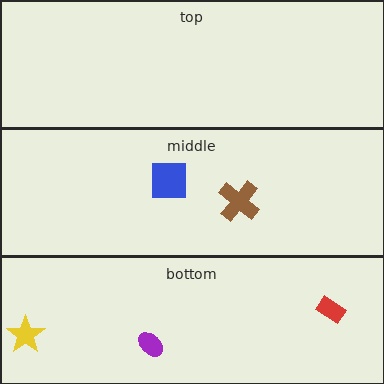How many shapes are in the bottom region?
3.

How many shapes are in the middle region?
2.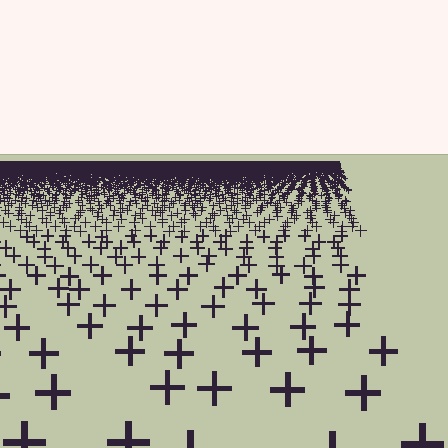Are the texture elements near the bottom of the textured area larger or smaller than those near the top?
Larger. Near the bottom, elements are closer to the viewer and appear at a bigger on-screen size.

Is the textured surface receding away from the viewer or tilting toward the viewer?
The surface is receding away from the viewer. Texture elements get smaller and denser toward the top.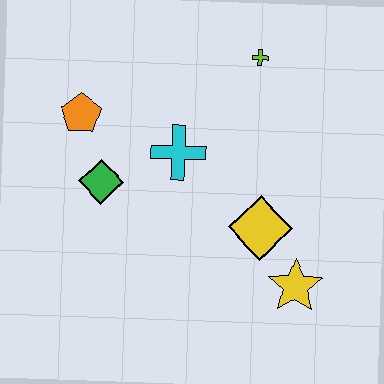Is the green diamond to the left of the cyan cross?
Yes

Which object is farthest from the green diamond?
The yellow star is farthest from the green diamond.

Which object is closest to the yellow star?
The yellow diamond is closest to the yellow star.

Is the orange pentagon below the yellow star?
No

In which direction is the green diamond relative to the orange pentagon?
The green diamond is below the orange pentagon.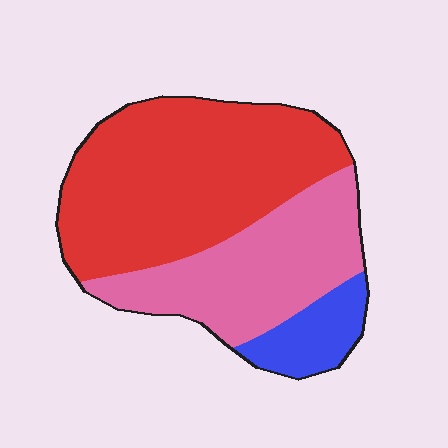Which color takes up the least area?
Blue, at roughly 10%.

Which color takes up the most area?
Red, at roughly 55%.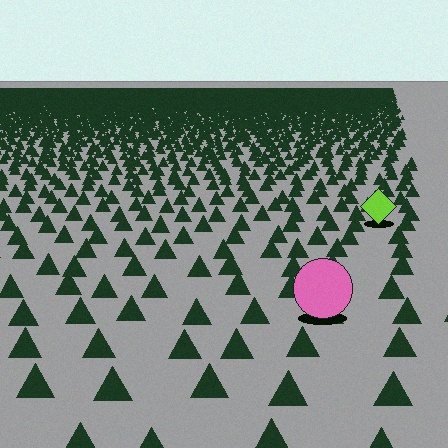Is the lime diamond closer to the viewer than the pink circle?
No. The pink circle is closer — you can tell from the texture gradient: the ground texture is coarser near it.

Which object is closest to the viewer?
The pink circle is closest. The texture marks near it are larger and more spread out.